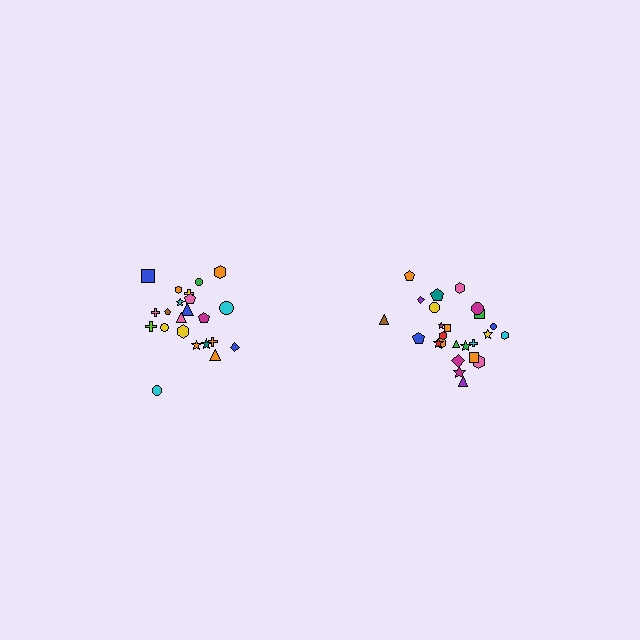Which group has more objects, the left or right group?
The right group.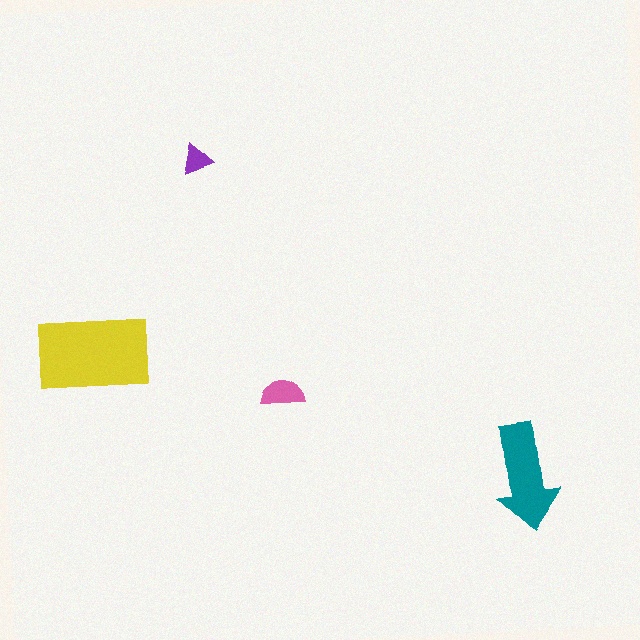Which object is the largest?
The yellow rectangle.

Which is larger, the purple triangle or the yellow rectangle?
The yellow rectangle.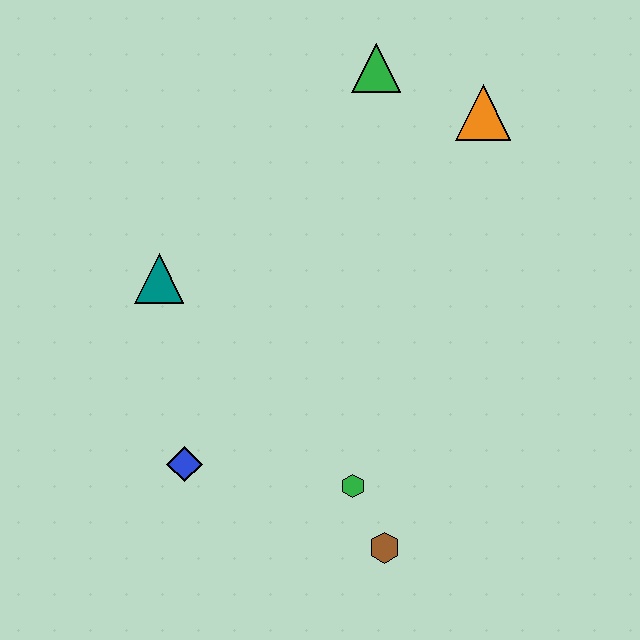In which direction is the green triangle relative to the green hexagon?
The green triangle is above the green hexagon.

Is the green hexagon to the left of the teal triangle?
No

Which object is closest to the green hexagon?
The brown hexagon is closest to the green hexagon.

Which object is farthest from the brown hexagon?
The green triangle is farthest from the brown hexagon.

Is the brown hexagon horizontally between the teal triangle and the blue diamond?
No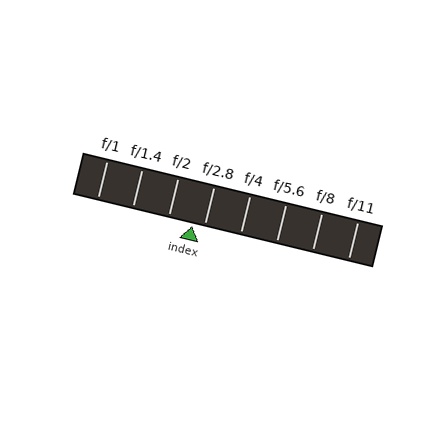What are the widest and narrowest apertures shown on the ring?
The widest aperture shown is f/1 and the narrowest is f/11.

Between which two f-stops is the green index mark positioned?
The index mark is between f/2 and f/2.8.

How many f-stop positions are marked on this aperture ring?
There are 8 f-stop positions marked.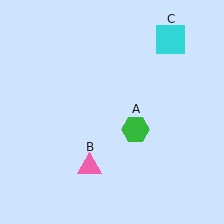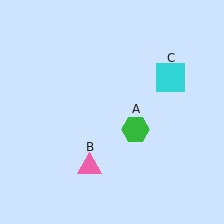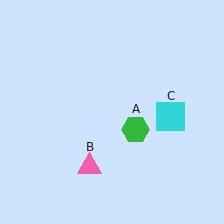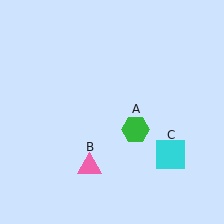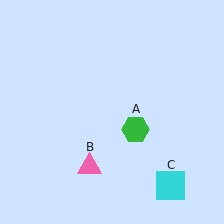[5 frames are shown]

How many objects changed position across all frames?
1 object changed position: cyan square (object C).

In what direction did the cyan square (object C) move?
The cyan square (object C) moved down.